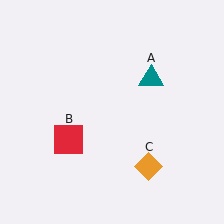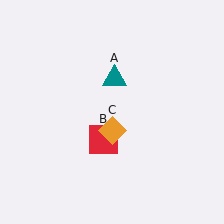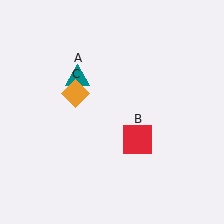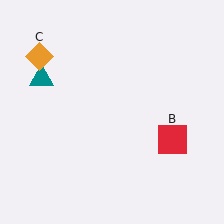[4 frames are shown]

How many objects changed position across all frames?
3 objects changed position: teal triangle (object A), red square (object B), orange diamond (object C).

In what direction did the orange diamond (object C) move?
The orange diamond (object C) moved up and to the left.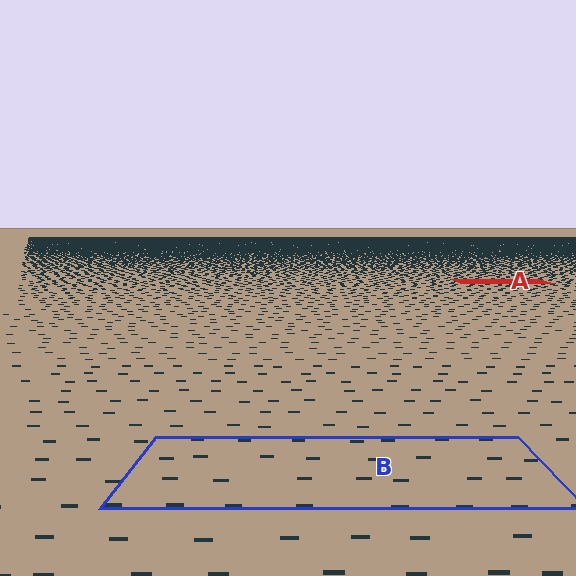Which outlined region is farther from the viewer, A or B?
Region A is farther from the viewer — the texture elements inside it appear smaller and more densely packed.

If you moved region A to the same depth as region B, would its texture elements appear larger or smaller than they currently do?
They would appear larger. At a closer depth, the same texture elements are projected at a bigger on-screen size.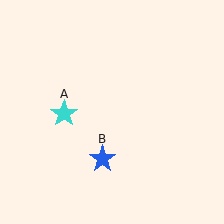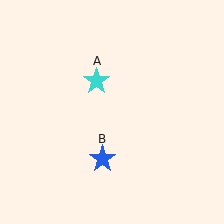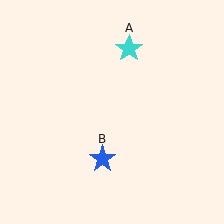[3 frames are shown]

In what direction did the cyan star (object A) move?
The cyan star (object A) moved up and to the right.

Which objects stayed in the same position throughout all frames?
Blue star (object B) remained stationary.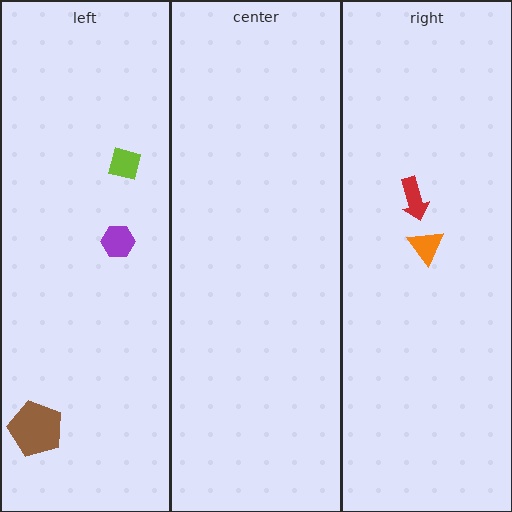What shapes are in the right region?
The red arrow, the orange triangle.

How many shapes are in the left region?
3.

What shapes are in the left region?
The lime square, the purple hexagon, the brown pentagon.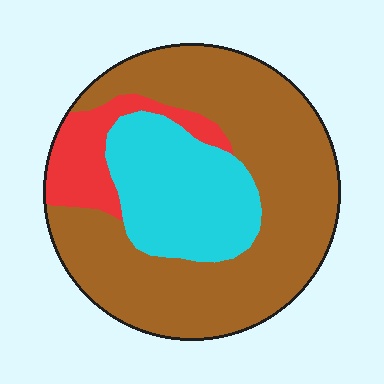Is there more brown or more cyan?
Brown.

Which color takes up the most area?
Brown, at roughly 65%.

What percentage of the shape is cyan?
Cyan covers about 25% of the shape.